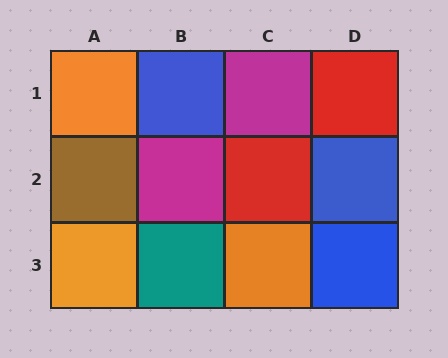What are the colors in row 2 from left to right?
Brown, magenta, red, blue.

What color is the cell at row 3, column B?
Teal.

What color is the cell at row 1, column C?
Magenta.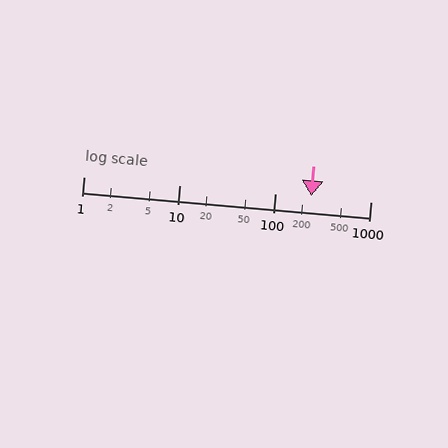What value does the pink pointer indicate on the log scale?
The pointer indicates approximately 240.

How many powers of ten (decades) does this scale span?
The scale spans 3 decades, from 1 to 1000.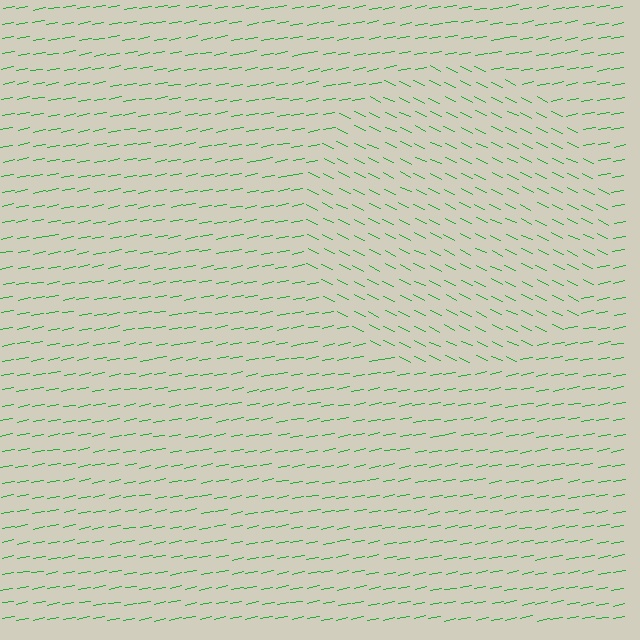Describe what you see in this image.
The image is filled with small green line segments. A circle region in the image has lines oriented differently from the surrounding lines, creating a visible texture boundary.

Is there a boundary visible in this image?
Yes, there is a texture boundary formed by a change in line orientation.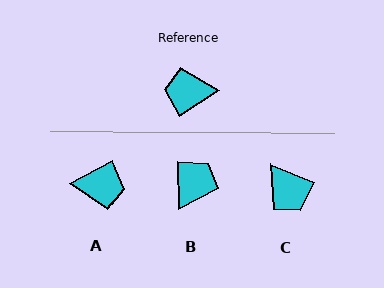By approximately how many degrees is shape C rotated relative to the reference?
Approximately 124 degrees counter-clockwise.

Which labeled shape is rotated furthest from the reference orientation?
A, about 175 degrees away.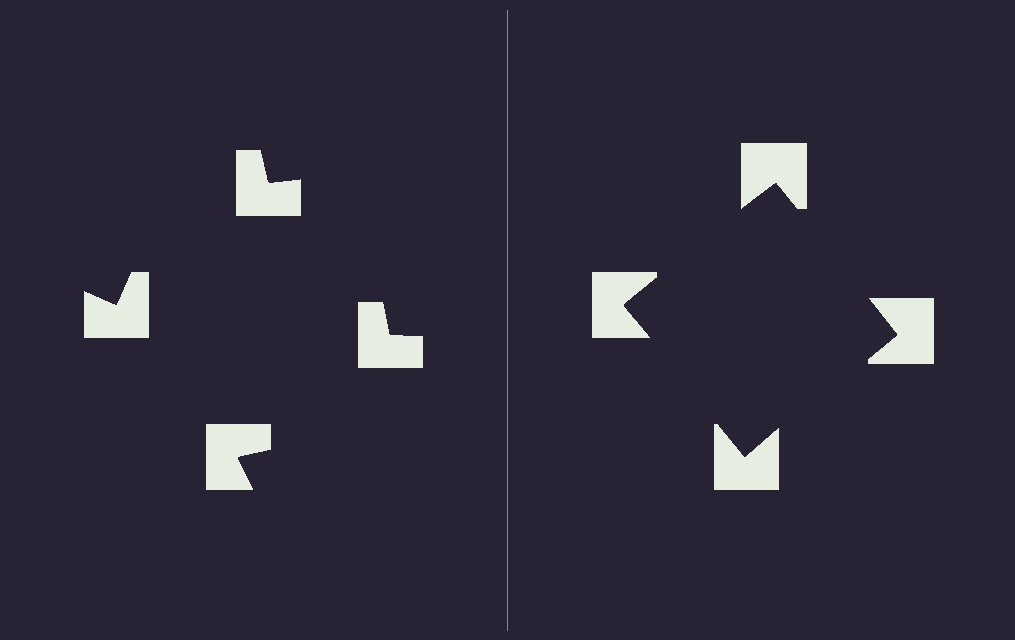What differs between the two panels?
The notched squares are positioned identically on both sides; only the wedge orientations differ. On the right they align to a square; on the left they are misaligned.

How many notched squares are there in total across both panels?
8 — 4 on each side.